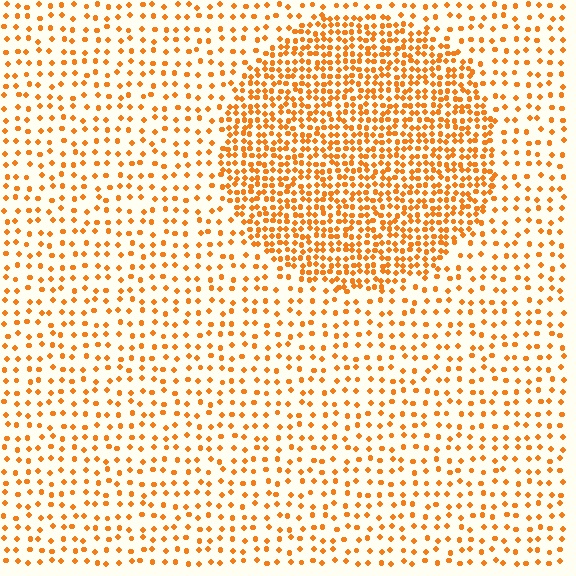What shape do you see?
I see a circle.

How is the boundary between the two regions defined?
The boundary is defined by a change in element density (approximately 2.4x ratio). All elements are the same color, size, and shape.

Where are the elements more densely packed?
The elements are more densely packed inside the circle boundary.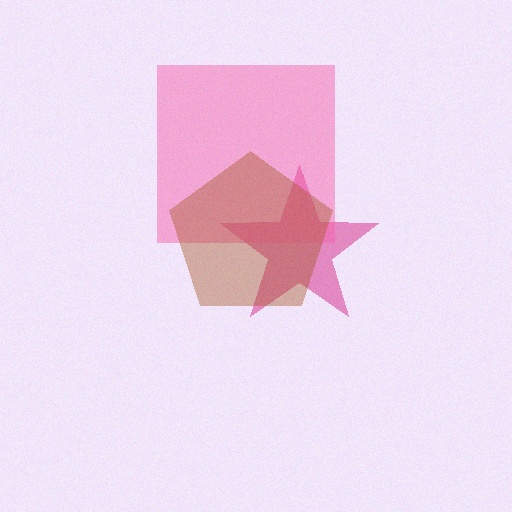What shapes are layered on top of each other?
The layered shapes are: a magenta star, a pink square, a brown pentagon.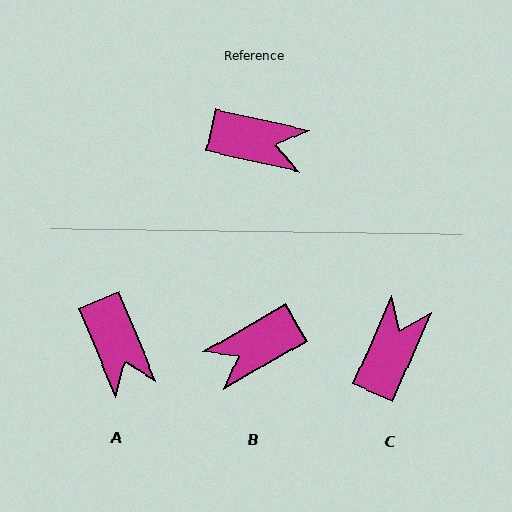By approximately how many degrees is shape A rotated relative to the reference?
Approximately 55 degrees clockwise.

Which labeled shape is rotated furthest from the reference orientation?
B, about 137 degrees away.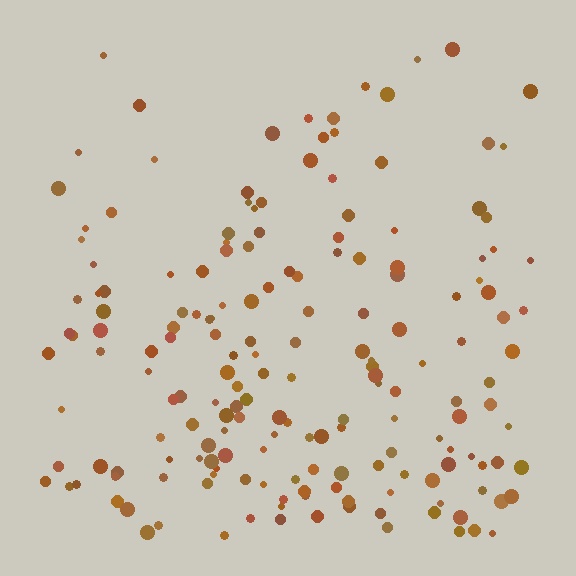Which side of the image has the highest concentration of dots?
The bottom.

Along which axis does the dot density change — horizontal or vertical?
Vertical.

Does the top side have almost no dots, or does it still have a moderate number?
Still a moderate number, just noticeably fewer than the bottom.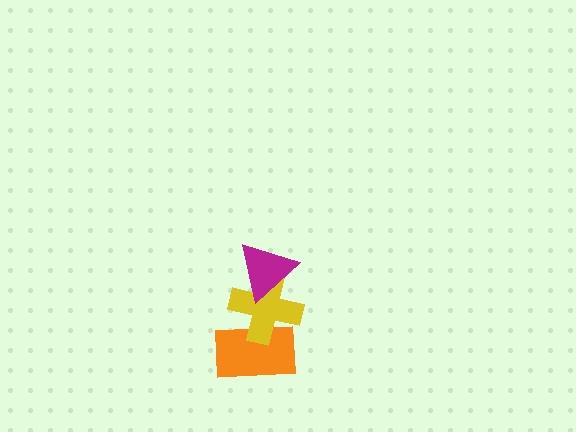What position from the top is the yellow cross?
The yellow cross is 2nd from the top.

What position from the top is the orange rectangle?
The orange rectangle is 3rd from the top.